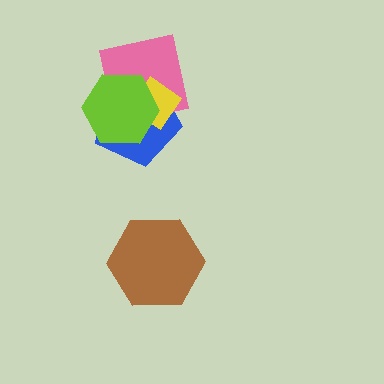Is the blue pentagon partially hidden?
Yes, it is partially covered by another shape.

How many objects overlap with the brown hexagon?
0 objects overlap with the brown hexagon.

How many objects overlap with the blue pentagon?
3 objects overlap with the blue pentagon.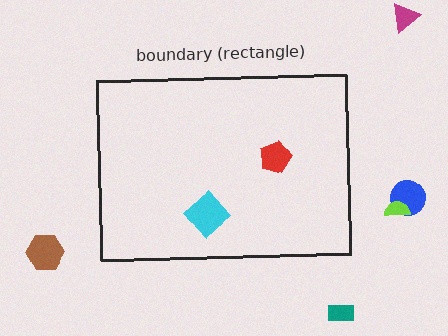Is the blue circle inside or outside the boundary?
Outside.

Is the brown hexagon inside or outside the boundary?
Outside.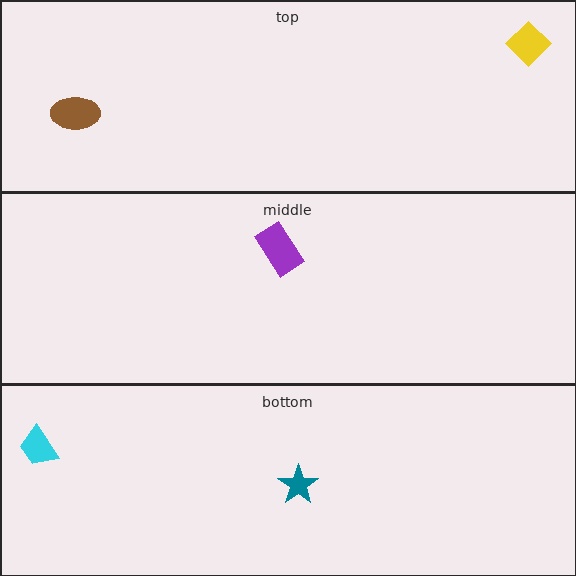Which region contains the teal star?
The bottom region.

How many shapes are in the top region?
2.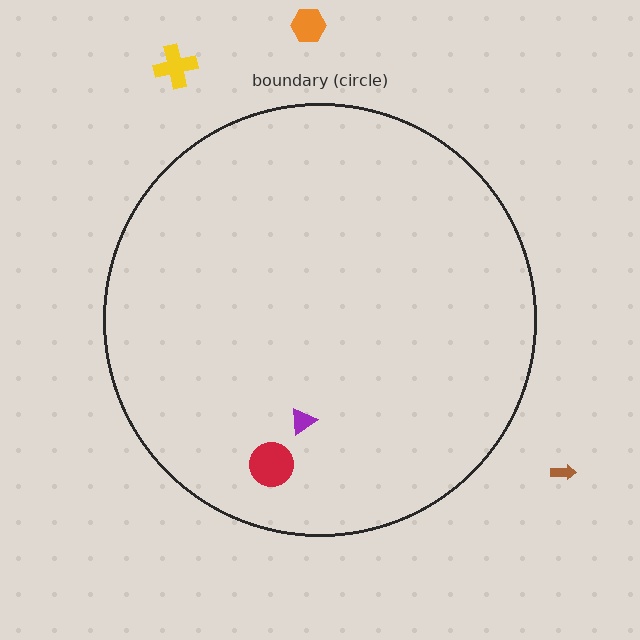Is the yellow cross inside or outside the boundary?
Outside.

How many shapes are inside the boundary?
2 inside, 3 outside.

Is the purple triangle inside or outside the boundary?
Inside.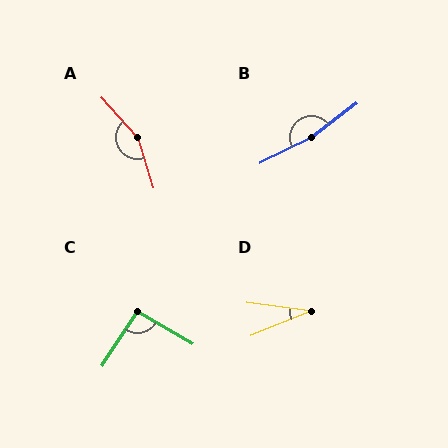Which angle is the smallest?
D, at approximately 29 degrees.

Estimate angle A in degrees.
Approximately 155 degrees.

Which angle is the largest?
B, at approximately 169 degrees.